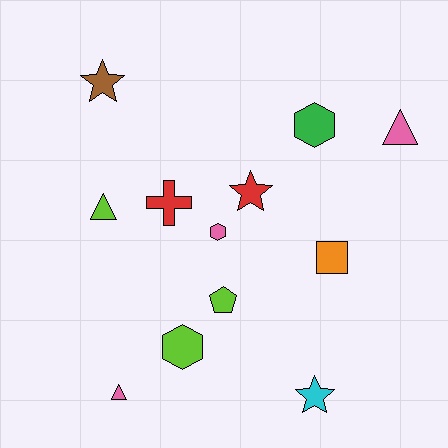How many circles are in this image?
There are no circles.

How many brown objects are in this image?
There is 1 brown object.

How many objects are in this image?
There are 12 objects.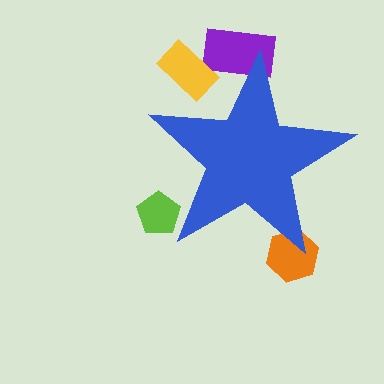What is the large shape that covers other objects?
A blue star.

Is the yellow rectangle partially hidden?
Yes, the yellow rectangle is partially hidden behind the blue star.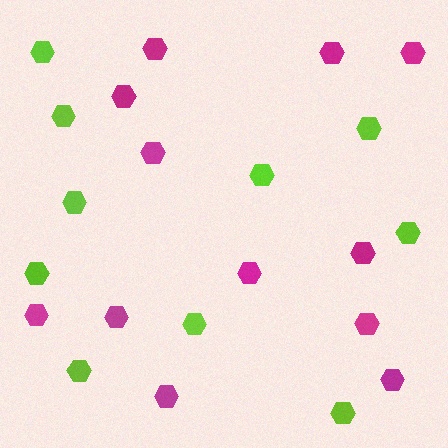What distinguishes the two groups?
There are 2 groups: one group of magenta hexagons (12) and one group of lime hexagons (10).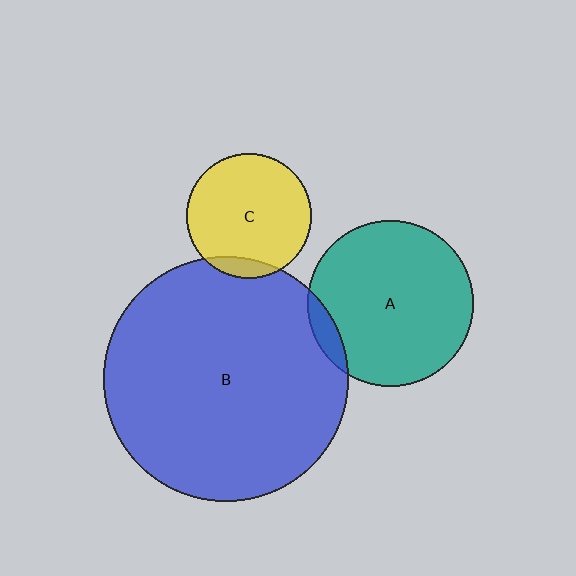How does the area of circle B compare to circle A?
Approximately 2.2 times.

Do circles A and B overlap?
Yes.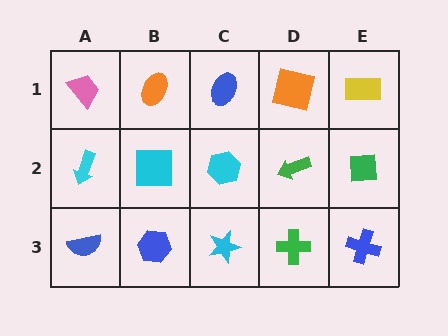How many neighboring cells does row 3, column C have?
3.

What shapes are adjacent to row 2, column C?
A blue ellipse (row 1, column C), a cyan star (row 3, column C), a cyan square (row 2, column B), a green arrow (row 2, column D).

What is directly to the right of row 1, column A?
An orange ellipse.